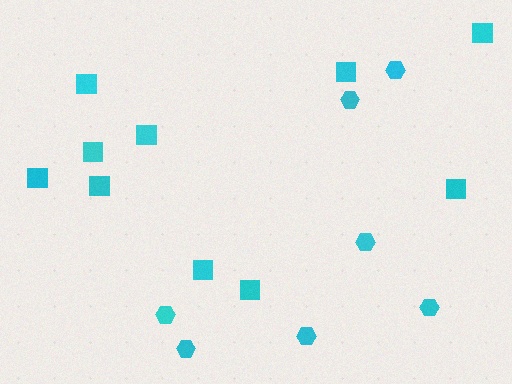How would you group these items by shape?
There are 2 groups: one group of hexagons (7) and one group of squares (10).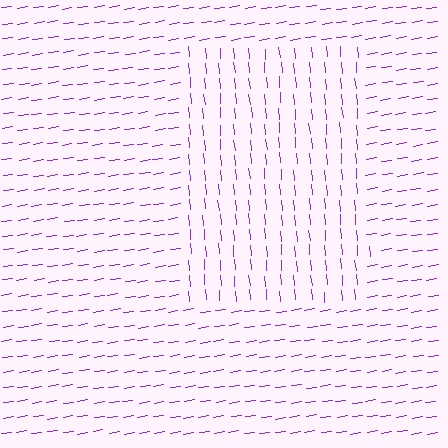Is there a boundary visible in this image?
Yes, there is a texture boundary formed by a change in line orientation.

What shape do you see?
I see a rectangle.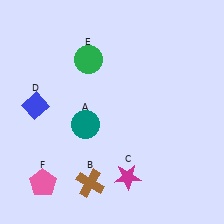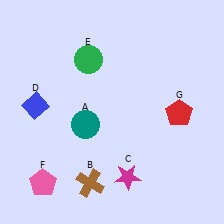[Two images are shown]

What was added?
A red pentagon (G) was added in Image 2.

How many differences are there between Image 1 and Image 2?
There is 1 difference between the two images.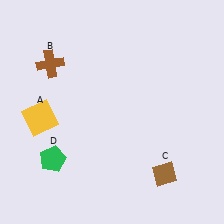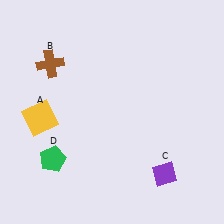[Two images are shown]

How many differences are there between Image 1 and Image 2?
There is 1 difference between the two images.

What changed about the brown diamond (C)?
In Image 1, C is brown. In Image 2, it changed to purple.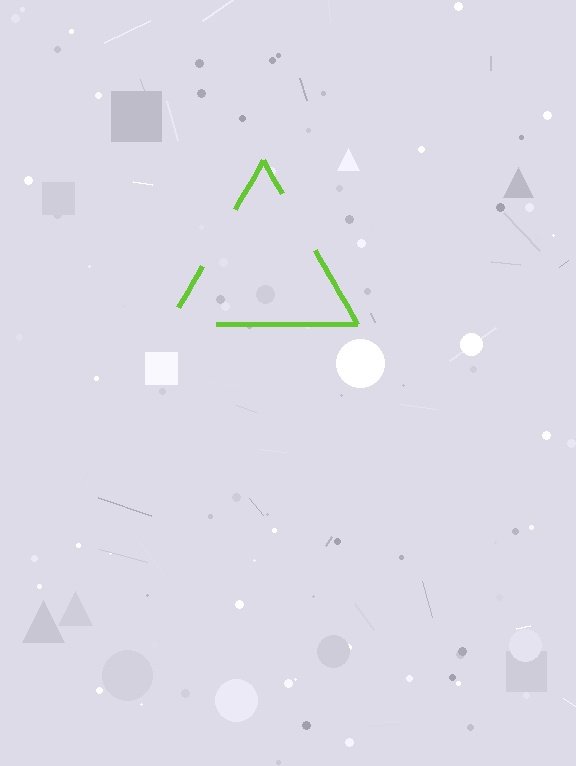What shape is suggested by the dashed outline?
The dashed outline suggests a triangle.